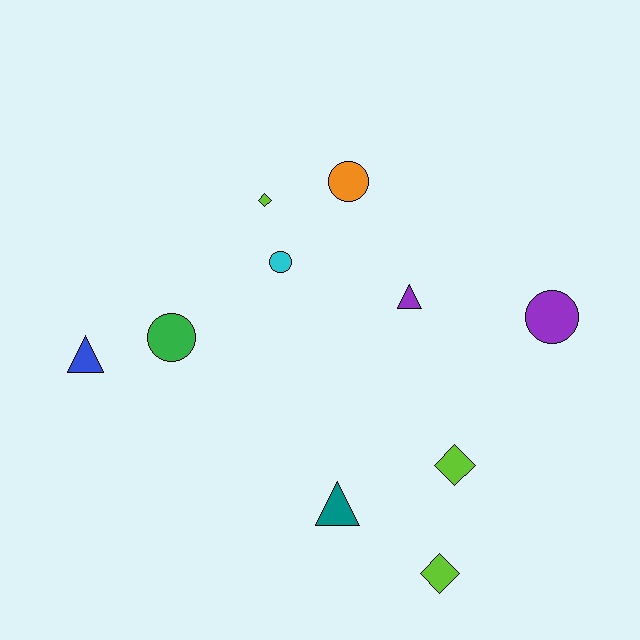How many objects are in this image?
There are 10 objects.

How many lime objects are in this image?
There are 3 lime objects.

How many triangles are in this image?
There are 3 triangles.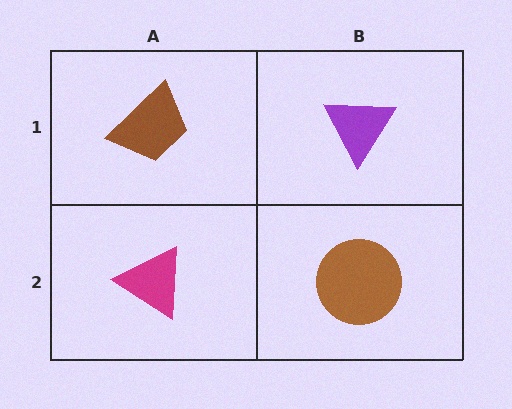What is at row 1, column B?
A purple triangle.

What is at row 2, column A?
A magenta triangle.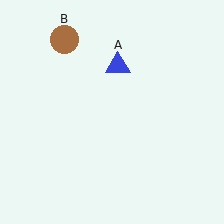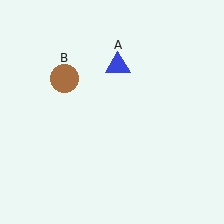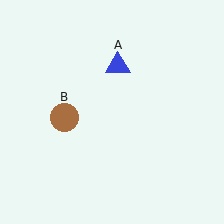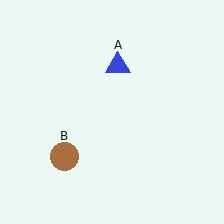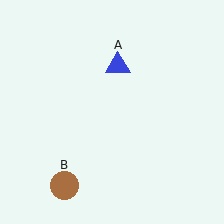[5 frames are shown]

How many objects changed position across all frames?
1 object changed position: brown circle (object B).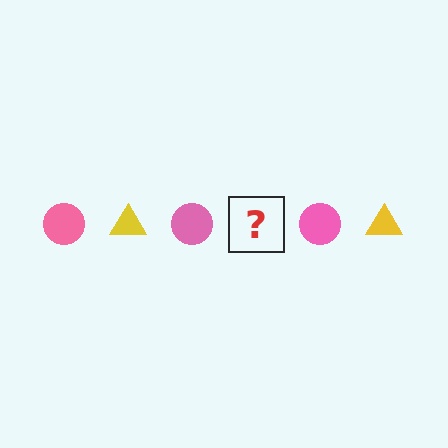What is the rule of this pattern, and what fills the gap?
The rule is that the pattern alternates between pink circle and yellow triangle. The gap should be filled with a yellow triangle.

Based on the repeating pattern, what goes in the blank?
The blank should be a yellow triangle.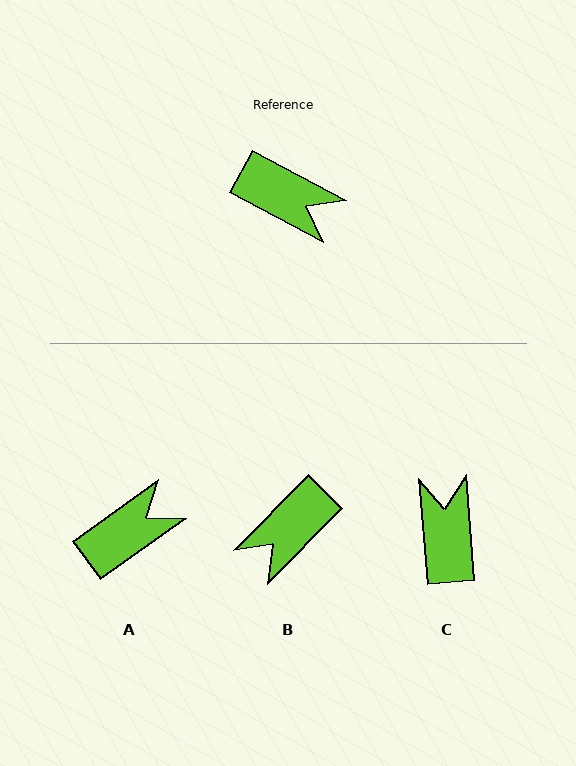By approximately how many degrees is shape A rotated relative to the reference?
Approximately 64 degrees counter-clockwise.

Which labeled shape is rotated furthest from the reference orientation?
C, about 123 degrees away.